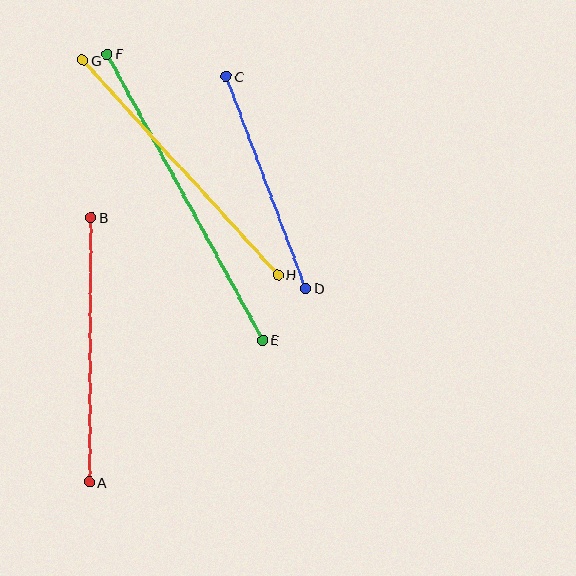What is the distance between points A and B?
The distance is approximately 265 pixels.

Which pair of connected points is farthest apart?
Points E and F are farthest apart.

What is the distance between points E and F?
The distance is approximately 325 pixels.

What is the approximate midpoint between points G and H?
The midpoint is at approximately (180, 167) pixels.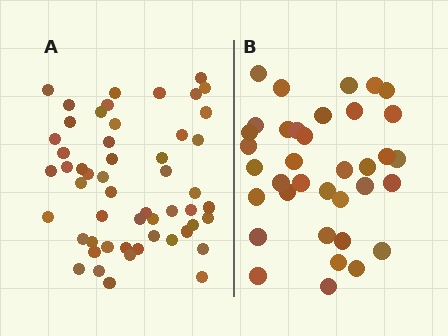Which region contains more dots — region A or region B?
Region A (the left region) has more dots.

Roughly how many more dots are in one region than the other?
Region A has approximately 15 more dots than region B.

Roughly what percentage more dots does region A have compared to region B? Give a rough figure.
About 45% more.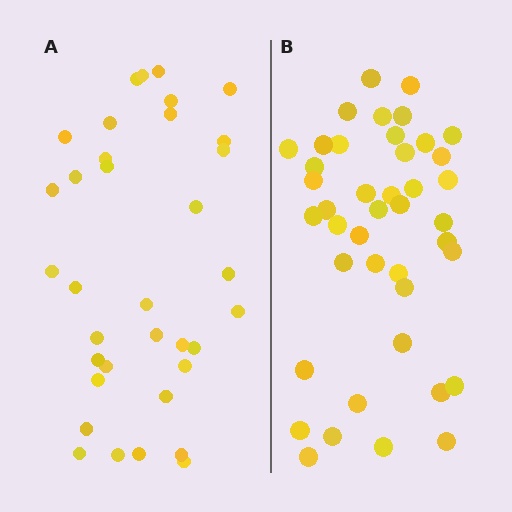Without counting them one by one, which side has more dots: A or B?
Region B (the right region) has more dots.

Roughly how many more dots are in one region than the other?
Region B has roughly 8 or so more dots than region A.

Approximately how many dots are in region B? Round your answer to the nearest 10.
About 40 dots. (The exact count is 42, which rounds to 40.)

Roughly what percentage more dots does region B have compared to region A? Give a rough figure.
About 20% more.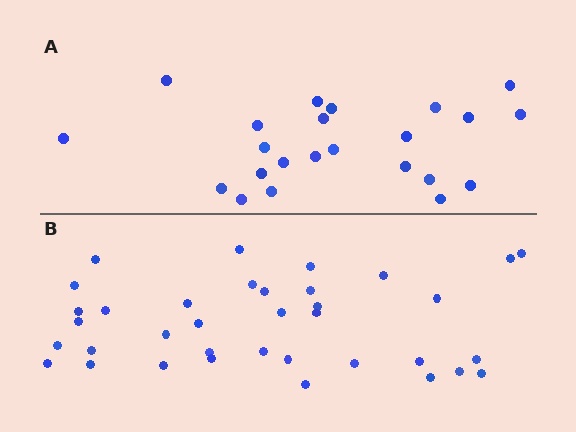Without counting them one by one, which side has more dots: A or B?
Region B (the bottom region) has more dots.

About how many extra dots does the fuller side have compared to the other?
Region B has approximately 15 more dots than region A.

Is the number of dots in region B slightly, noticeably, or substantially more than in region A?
Region B has substantially more. The ratio is roughly 1.6 to 1.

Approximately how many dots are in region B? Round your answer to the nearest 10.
About 40 dots. (The exact count is 36, which rounds to 40.)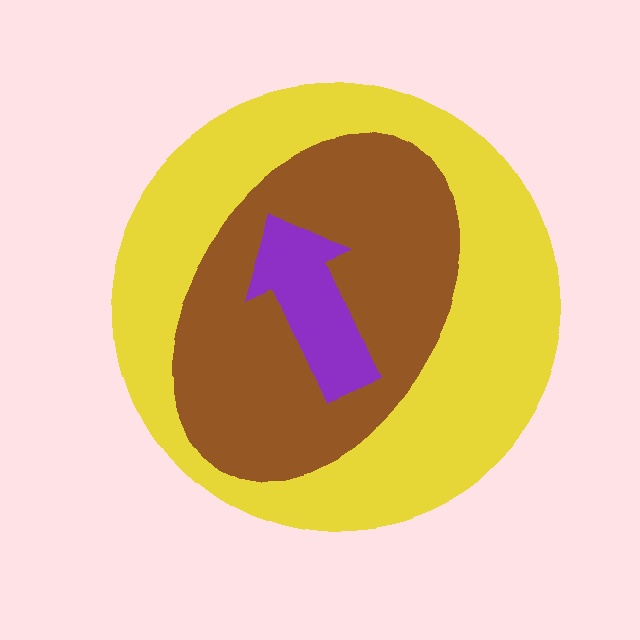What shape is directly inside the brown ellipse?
The purple arrow.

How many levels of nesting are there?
3.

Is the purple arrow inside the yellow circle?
Yes.